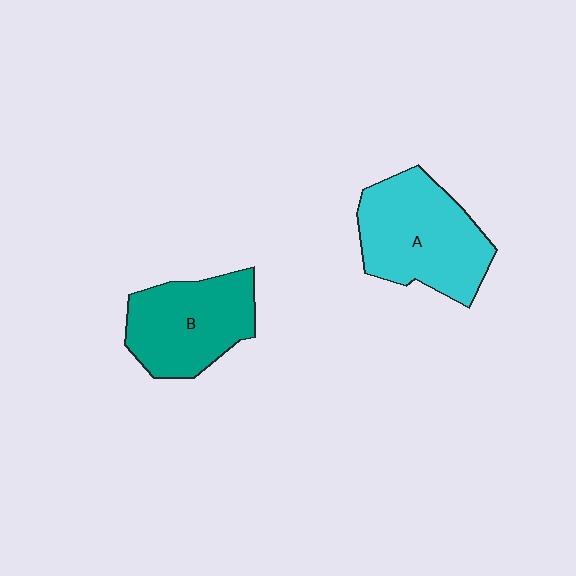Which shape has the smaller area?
Shape B (teal).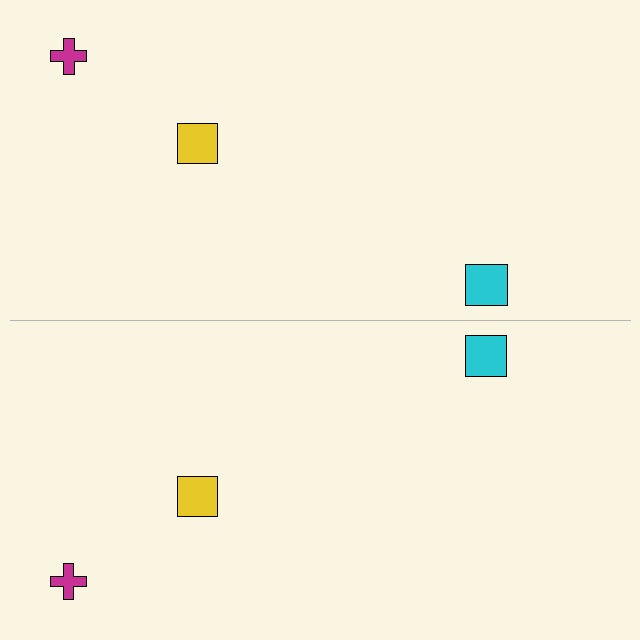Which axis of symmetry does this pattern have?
The pattern has a horizontal axis of symmetry running through the center of the image.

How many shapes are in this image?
There are 6 shapes in this image.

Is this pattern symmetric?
Yes, this pattern has bilateral (reflection) symmetry.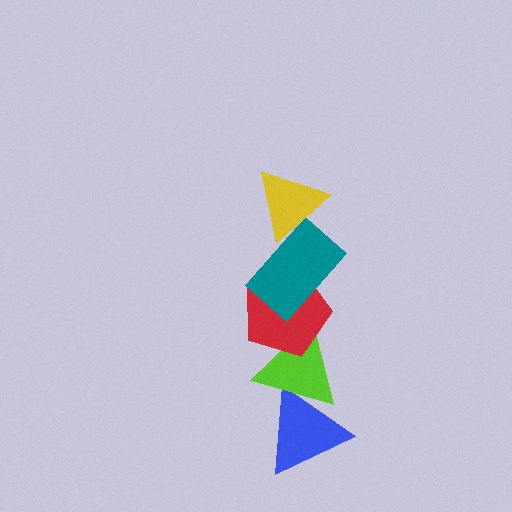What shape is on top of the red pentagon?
The teal rectangle is on top of the red pentagon.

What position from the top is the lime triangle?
The lime triangle is 4th from the top.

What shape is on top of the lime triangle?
The red pentagon is on top of the lime triangle.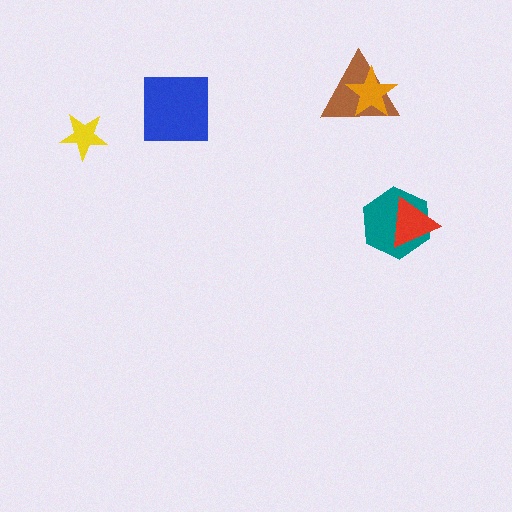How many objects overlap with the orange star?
1 object overlaps with the orange star.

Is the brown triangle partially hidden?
Yes, it is partially covered by another shape.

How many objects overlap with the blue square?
0 objects overlap with the blue square.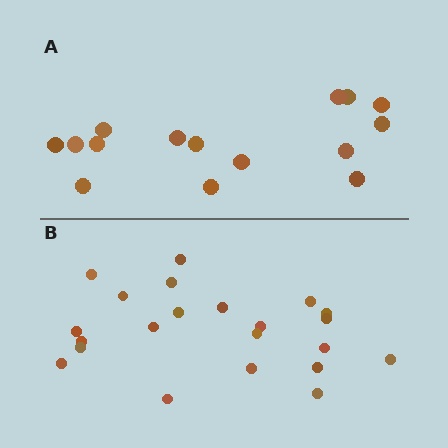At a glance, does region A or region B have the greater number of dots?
Region B (the bottom region) has more dots.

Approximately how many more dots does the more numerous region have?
Region B has roughly 8 or so more dots than region A.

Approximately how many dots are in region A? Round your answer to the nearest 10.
About 20 dots. (The exact count is 15, which rounds to 20.)